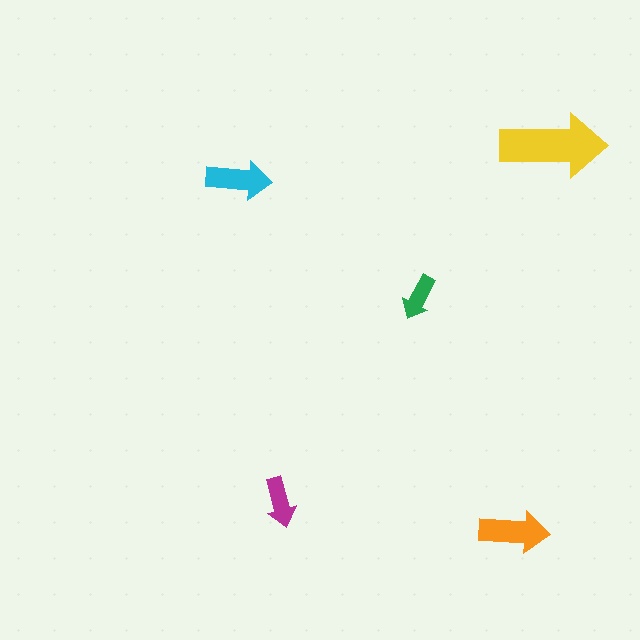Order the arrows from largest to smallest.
the yellow one, the orange one, the cyan one, the magenta one, the green one.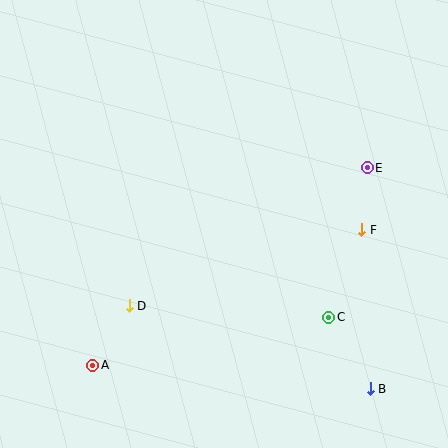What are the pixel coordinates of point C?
Point C is at (329, 317).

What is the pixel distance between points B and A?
The distance between B and A is 278 pixels.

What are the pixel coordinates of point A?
Point A is at (93, 365).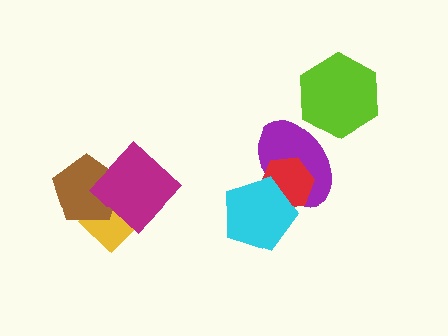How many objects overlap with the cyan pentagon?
2 objects overlap with the cyan pentagon.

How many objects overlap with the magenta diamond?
2 objects overlap with the magenta diamond.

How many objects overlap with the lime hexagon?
1 object overlaps with the lime hexagon.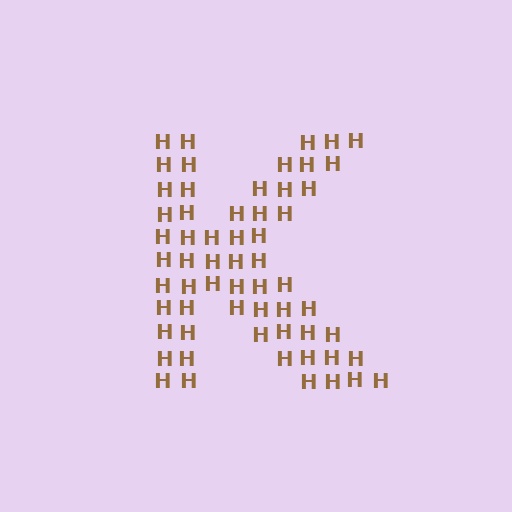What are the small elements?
The small elements are letter H's.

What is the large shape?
The large shape is the letter K.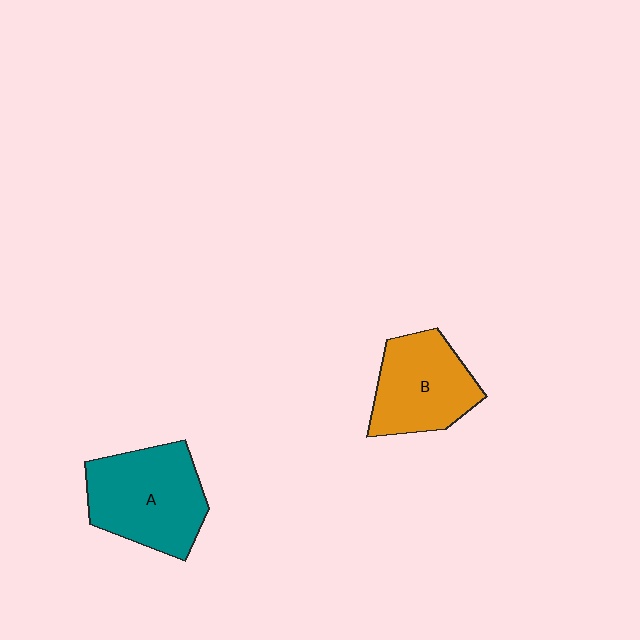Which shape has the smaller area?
Shape B (orange).